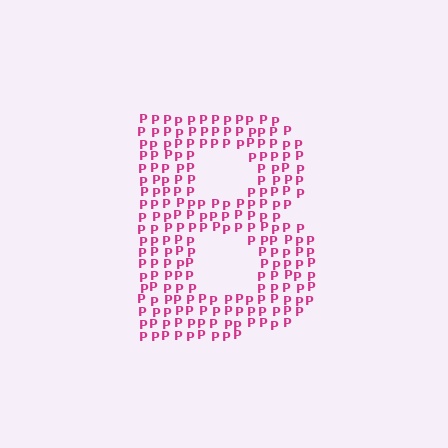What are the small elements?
The small elements are letter P's.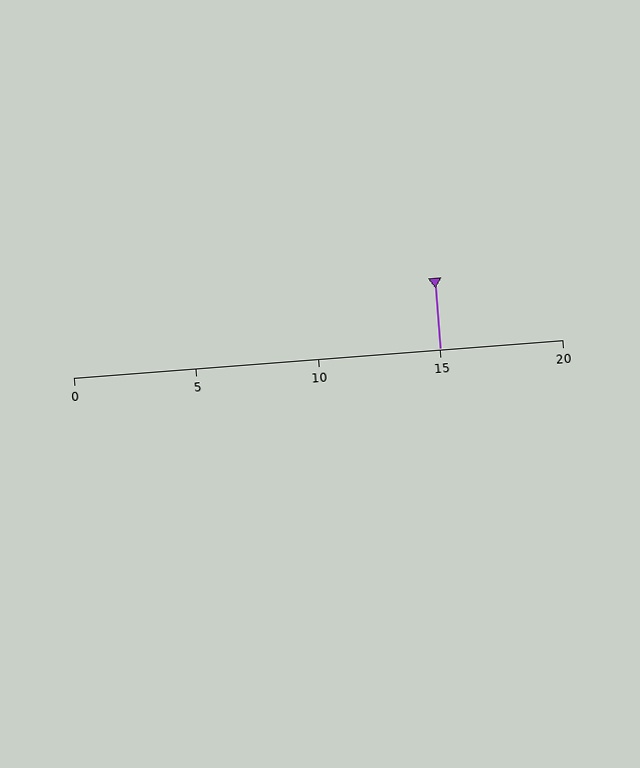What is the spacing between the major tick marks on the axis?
The major ticks are spaced 5 apart.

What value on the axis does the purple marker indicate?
The marker indicates approximately 15.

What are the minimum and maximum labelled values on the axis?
The axis runs from 0 to 20.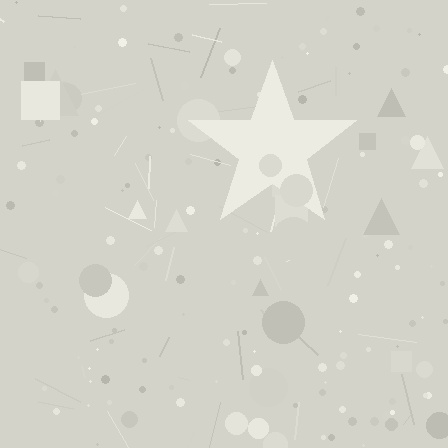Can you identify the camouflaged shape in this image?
The camouflaged shape is a star.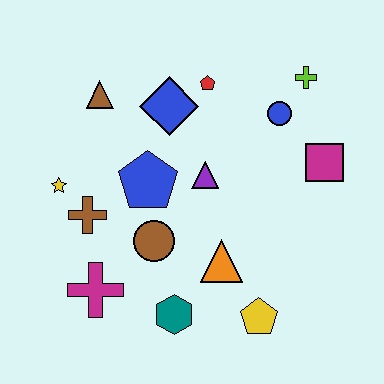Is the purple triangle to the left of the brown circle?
No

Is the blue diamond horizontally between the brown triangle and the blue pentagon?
No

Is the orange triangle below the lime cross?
Yes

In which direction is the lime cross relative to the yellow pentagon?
The lime cross is above the yellow pentagon.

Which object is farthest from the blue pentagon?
The lime cross is farthest from the blue pentagon.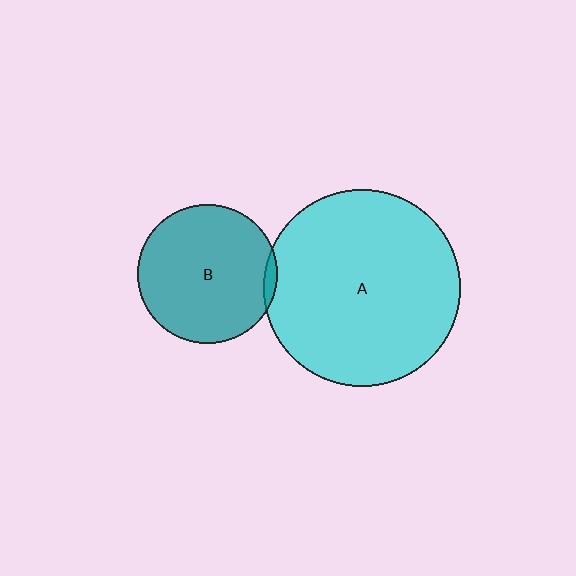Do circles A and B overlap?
Yes.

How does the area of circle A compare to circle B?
Approximately 2.0 times.